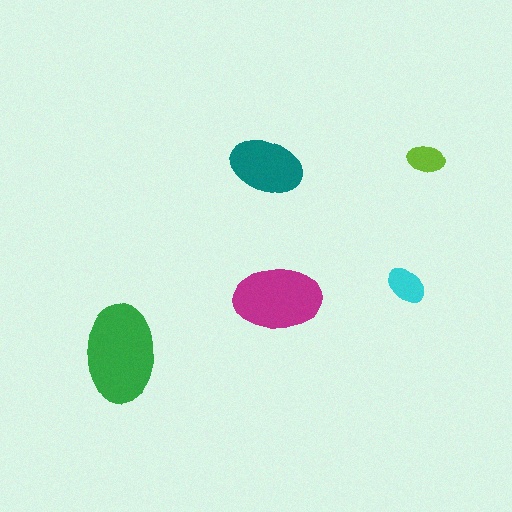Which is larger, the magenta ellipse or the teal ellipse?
The magenta one.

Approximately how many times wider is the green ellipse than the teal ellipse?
About 1.5 times wider.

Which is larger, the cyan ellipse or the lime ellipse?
The cyan one.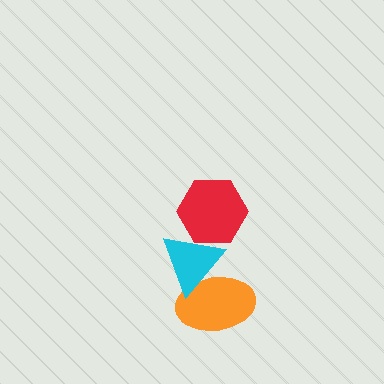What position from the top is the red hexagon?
The red hexagon is 1st from the top.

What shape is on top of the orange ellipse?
The cyan triangle is on top of the orange ellipse.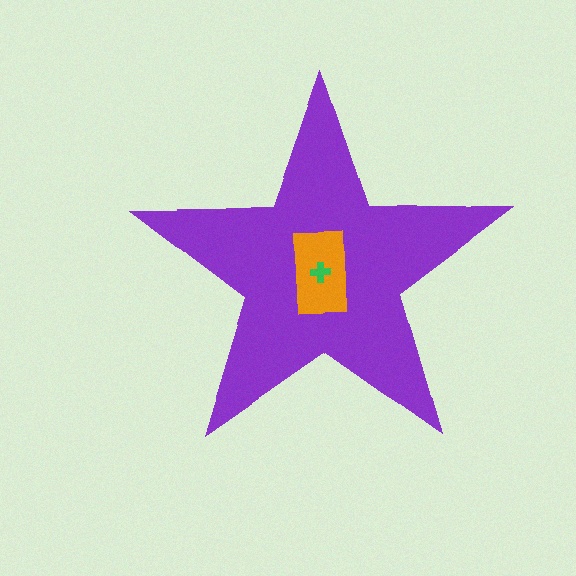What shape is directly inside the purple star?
The orange rectangle.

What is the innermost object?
The green cross.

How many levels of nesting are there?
3.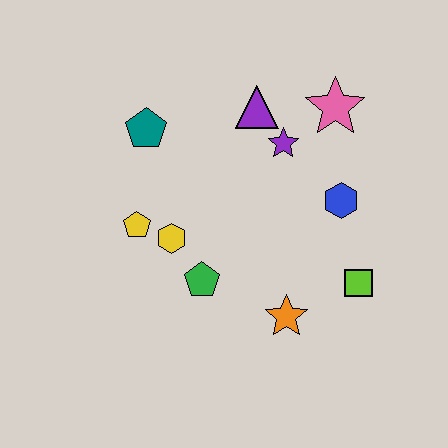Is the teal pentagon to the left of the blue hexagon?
Yes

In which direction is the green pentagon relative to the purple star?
The green pentagon is below the purple star.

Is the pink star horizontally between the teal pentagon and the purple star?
No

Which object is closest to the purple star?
The purple triangle is closest to the purple star.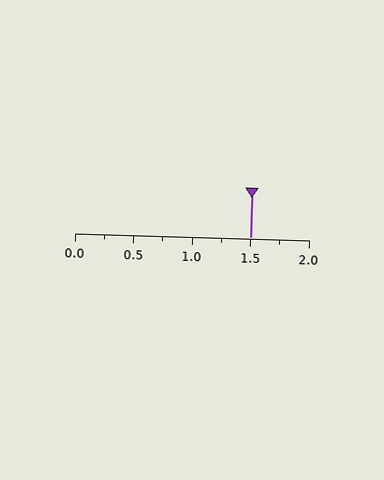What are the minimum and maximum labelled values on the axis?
The axis runs from 0.0 to 2.0.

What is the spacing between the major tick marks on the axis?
The major ticks are spaced 0.5 apart.